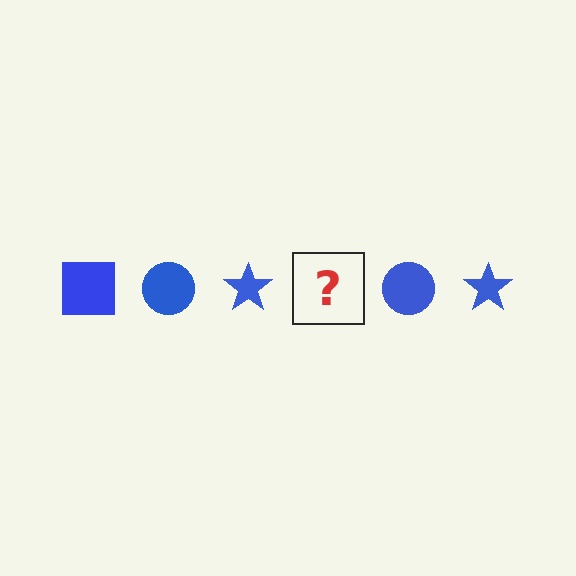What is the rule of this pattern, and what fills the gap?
The rule is that the pattern cycles through square, circle, star shapes in blue. The gap should be filled with a blue square.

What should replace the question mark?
The question mark should be replaced with a blue square.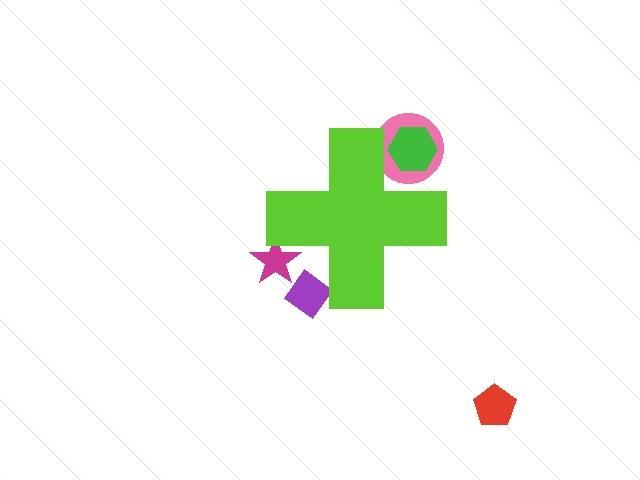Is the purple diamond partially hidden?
Yes, the purple diamond is partially hidden behind the lime cross.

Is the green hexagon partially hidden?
Yes, the green hexagon is partially hidden behind the lime cross.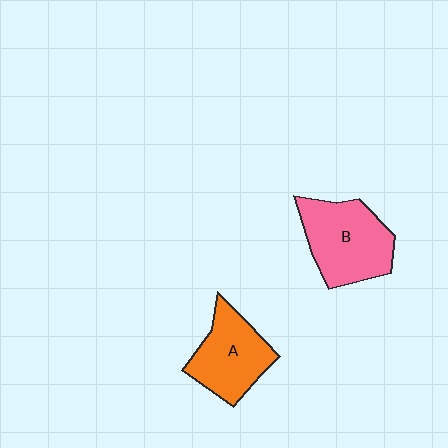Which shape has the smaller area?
Shape A (orange).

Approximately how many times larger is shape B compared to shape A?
Approximately 1.2 times.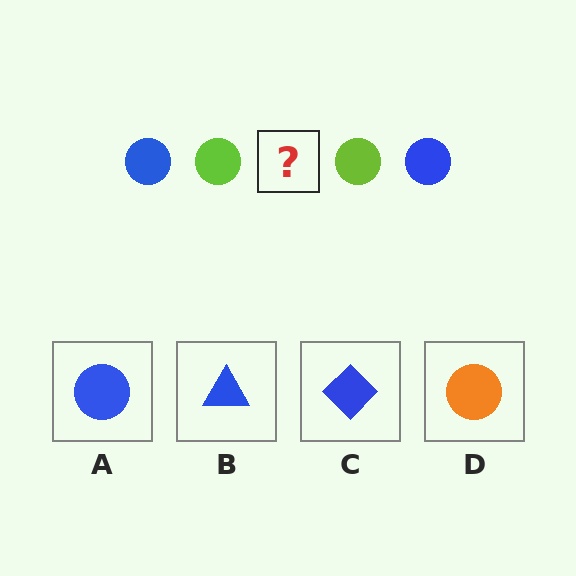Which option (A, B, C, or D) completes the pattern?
A.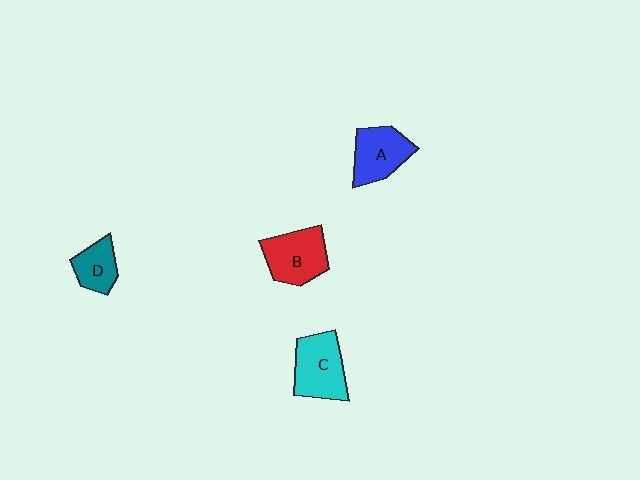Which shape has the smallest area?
Shape D (teal).